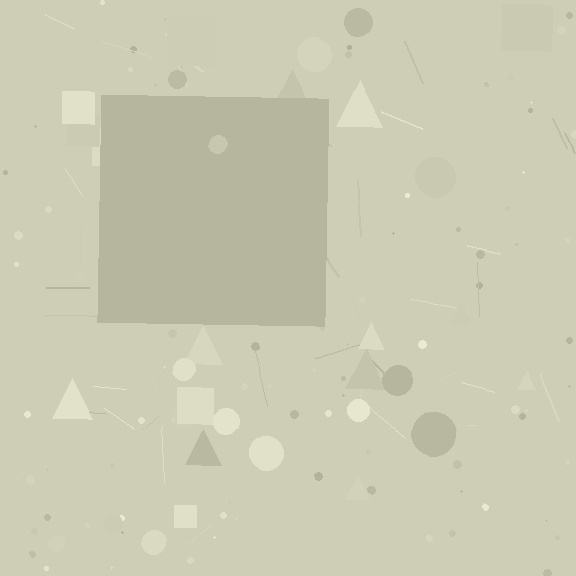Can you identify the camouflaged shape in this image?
The camouflaged shape is a square.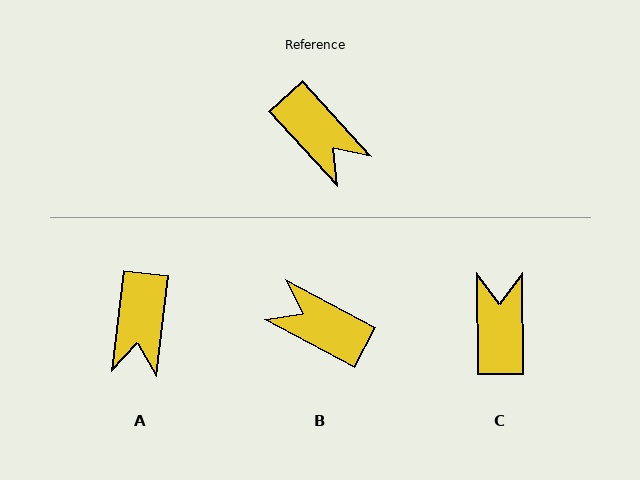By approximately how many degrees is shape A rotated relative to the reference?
Approximately 49 degrees clockwise.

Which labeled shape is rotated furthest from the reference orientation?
B, about 160 degrees away.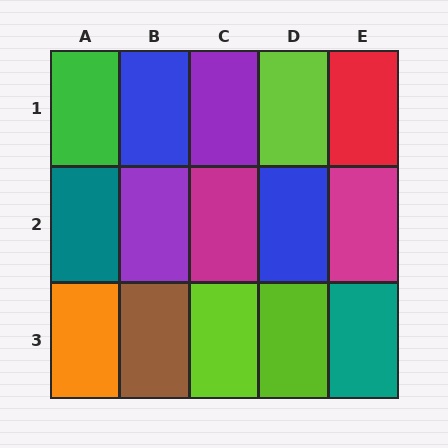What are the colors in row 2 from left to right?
Teal, purple, magenta, blue, magenta.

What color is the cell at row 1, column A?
Green.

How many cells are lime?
3 cells are lime.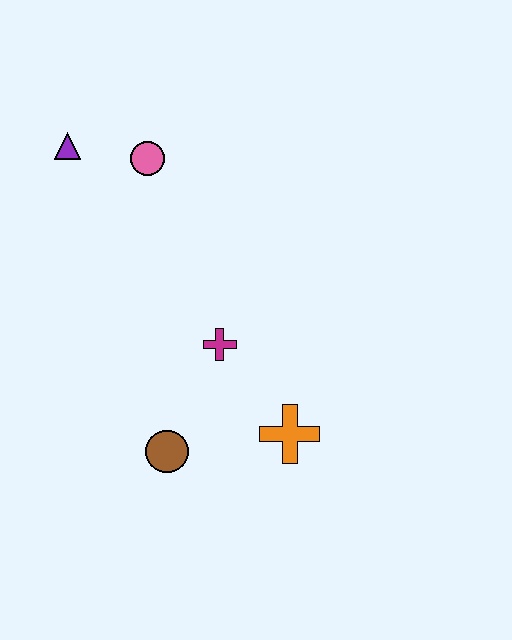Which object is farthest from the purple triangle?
The orange cross is farthest from the purple triangle.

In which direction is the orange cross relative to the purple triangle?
The orange cross is below the purple triangle.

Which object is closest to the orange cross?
The magenta cross is closest to the orange cross.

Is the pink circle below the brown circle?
No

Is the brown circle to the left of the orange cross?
Yes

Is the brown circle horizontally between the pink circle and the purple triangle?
No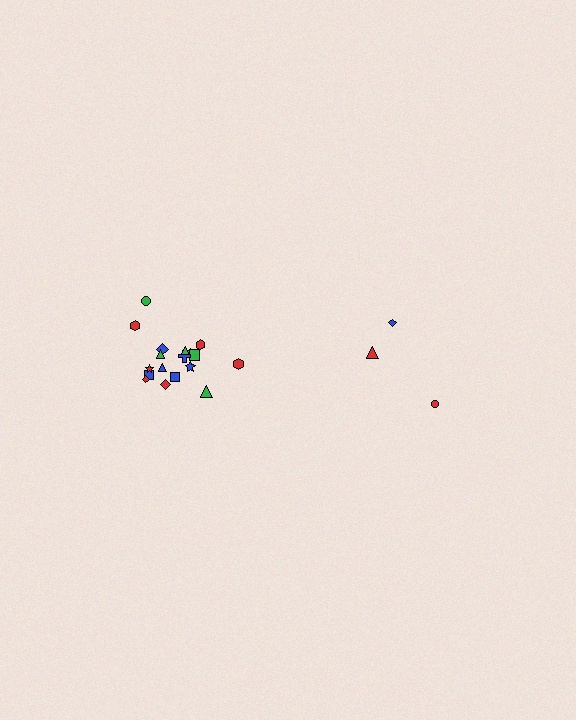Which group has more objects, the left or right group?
The left group.